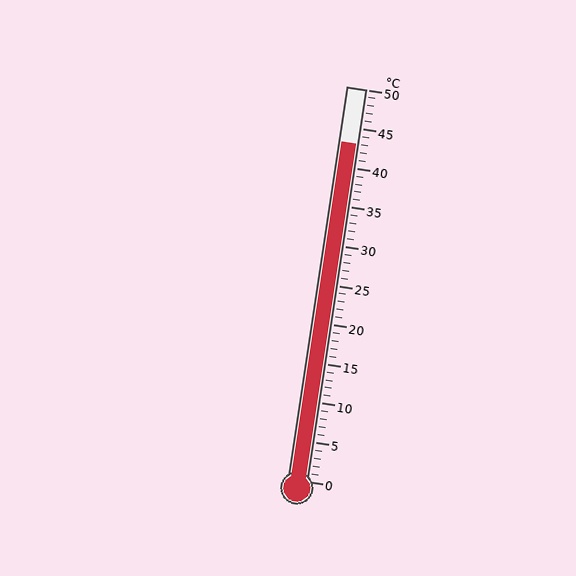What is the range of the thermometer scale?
The thermometer scale ranges from 0°C to 50°C.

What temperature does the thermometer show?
The thermometer shows approximately 43°C.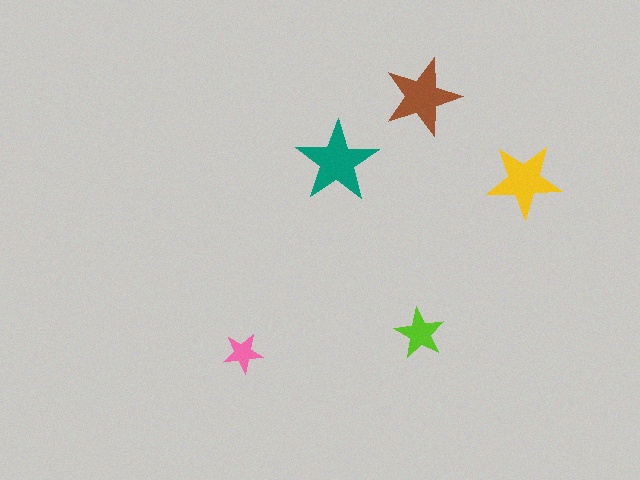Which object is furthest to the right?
The yellow star is rightmost.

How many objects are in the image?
There are 5 objects in the image.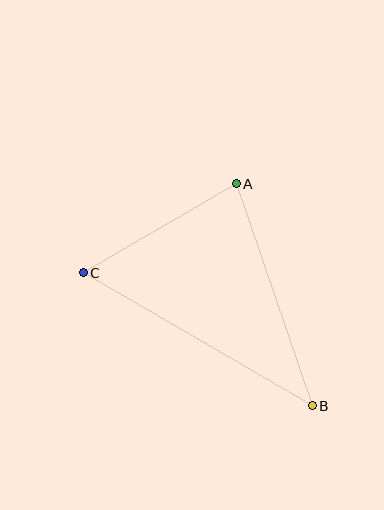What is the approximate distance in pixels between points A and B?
The distance between A and B is approximately 235 pixels.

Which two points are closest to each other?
Points A and C are closest to each other.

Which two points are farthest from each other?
Points B and C are farthest from each other.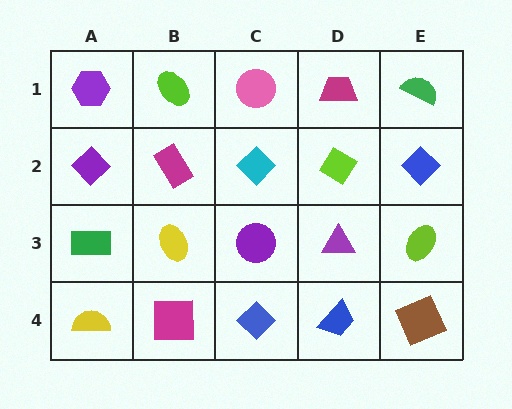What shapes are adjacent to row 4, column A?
A green rectangle (row 3, column A), a magenta square (row 4, column B).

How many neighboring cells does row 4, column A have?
2.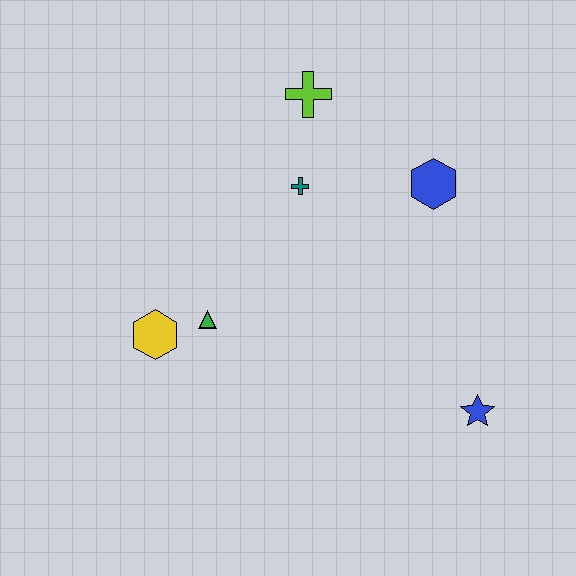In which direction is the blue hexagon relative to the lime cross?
The blue hexagon is to the right of the lime cross.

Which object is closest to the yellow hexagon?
The green triangle is closest to the yellow hexagon.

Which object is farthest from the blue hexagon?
The yellow hexagon is farthest from the blue hexagon.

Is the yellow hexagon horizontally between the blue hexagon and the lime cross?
No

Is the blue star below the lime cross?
Yes